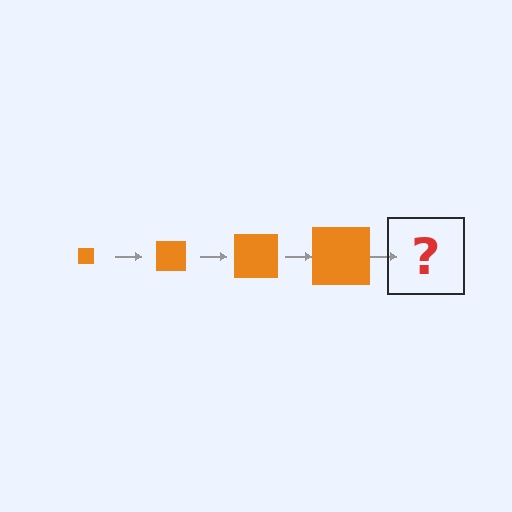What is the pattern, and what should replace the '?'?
The pattern is that the square gets progressively larger each step. The '?' should be an orange square, larger than the previous one.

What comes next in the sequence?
The next element should be an orange square, larger than the previous one.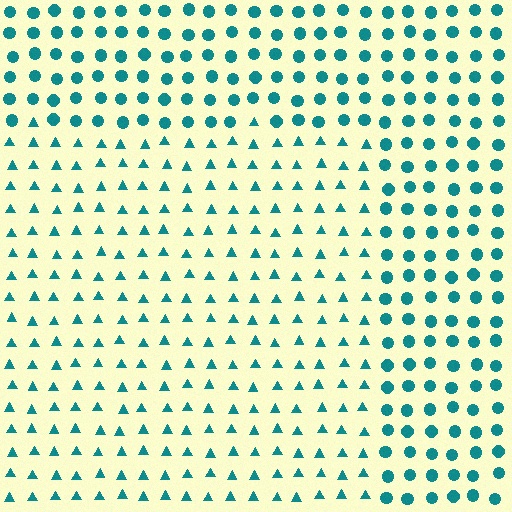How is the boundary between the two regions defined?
The boundary is defined by a change in element shape: triangles inside vs. circles outside. All elements share the same color and spacing.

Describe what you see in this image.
The image is filled with small teal elements arranged in a uniform grid. A rectangle-shaped region contains triangles, while the surrounding area contains circles. The boundary is defined purely by the change in element shape.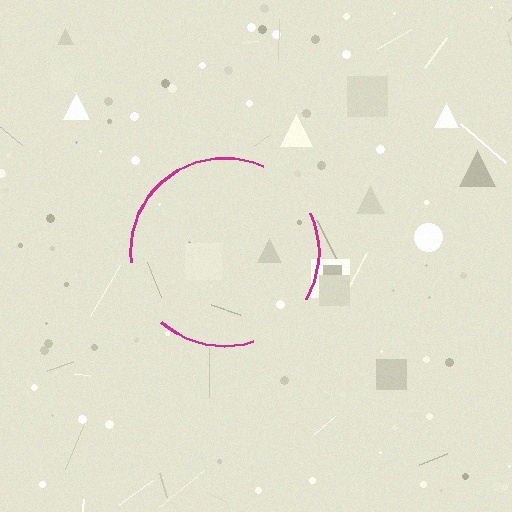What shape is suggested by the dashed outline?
The dashed outline suggests a circle.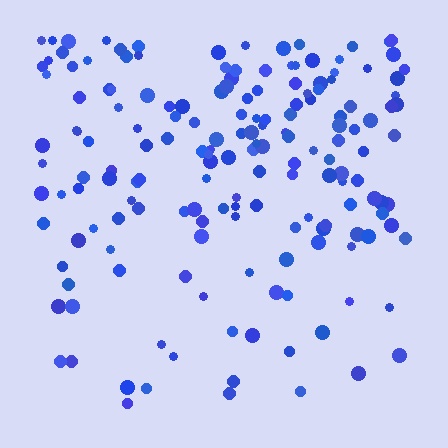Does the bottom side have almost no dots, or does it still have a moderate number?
Still a moderate number, just noticeably fewer than the top.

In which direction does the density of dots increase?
From bottom to top, with the top side densest.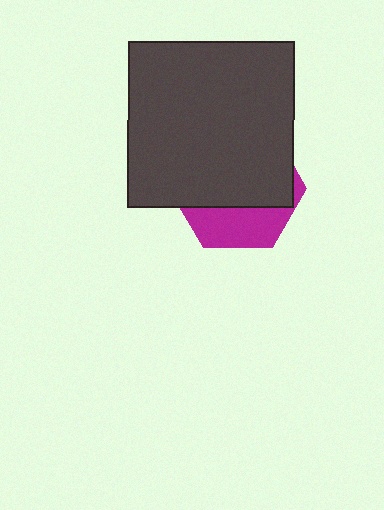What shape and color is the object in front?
The object in front is a dark gray square.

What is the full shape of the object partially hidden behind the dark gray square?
The partially hidden object is a magenta hexagon.